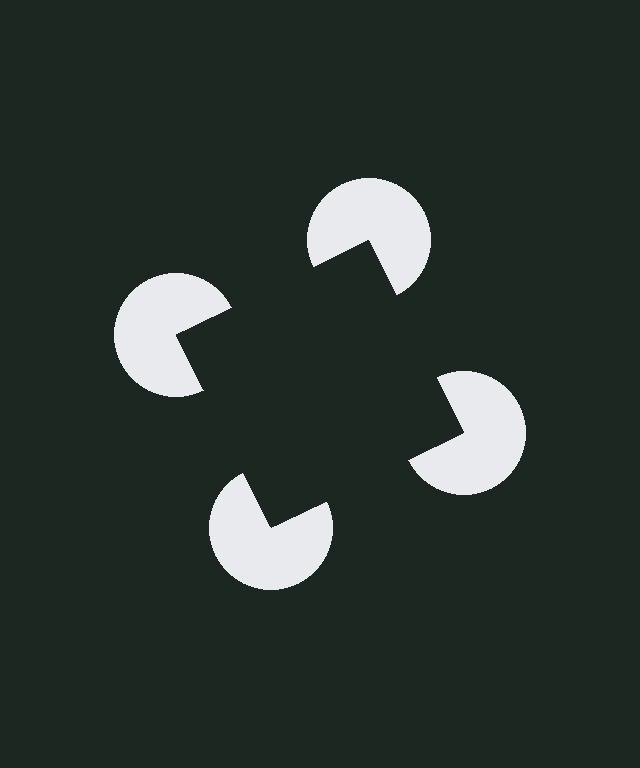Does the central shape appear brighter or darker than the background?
It typically appears slightly darker than the background, even though no actual brightness change is drawn.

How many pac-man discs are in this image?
There are 4 — one at each vertex of the illusory square.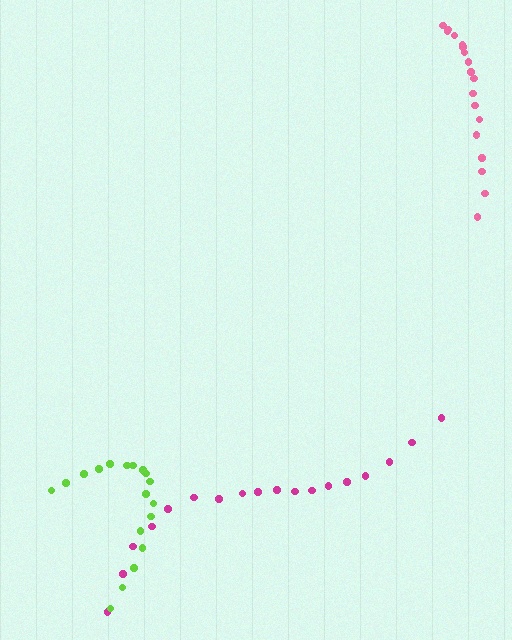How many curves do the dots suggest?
There are 3 distinct paths.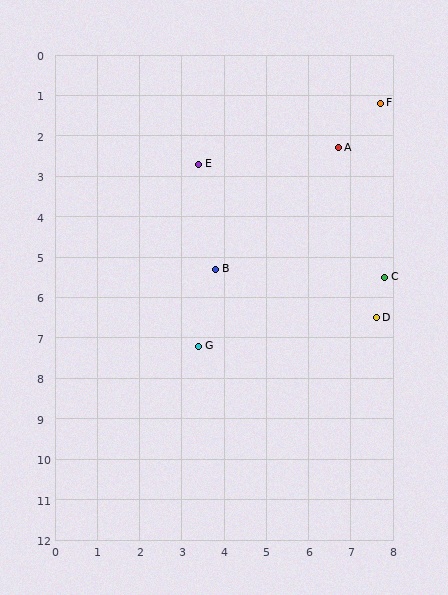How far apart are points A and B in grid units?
Points A and B are about 4.2 grid units apart.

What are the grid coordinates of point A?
Point A is at approximately (6.7, 2.3).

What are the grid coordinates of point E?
Point E is at approximately (3.4, 2.7).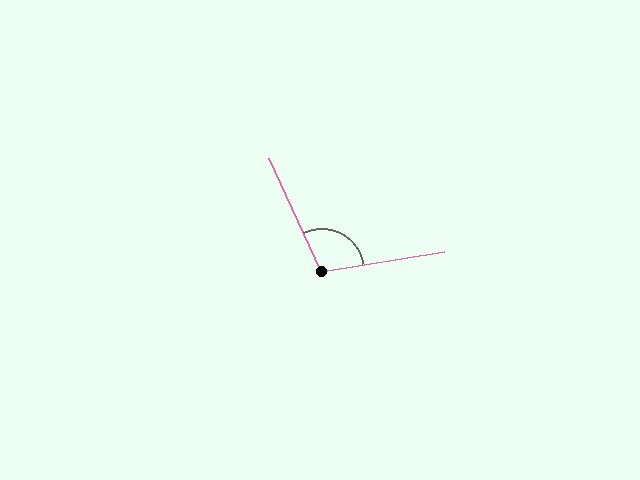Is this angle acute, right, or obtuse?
It is obtuse.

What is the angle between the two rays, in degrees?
Approximately 106 degrees.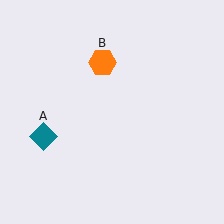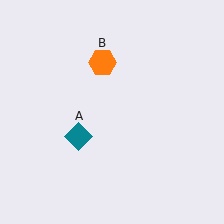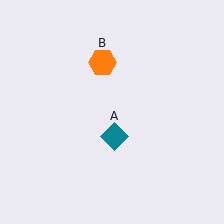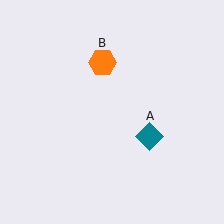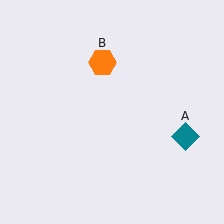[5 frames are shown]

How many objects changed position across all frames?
1 object changed position: teal diamond (object A).